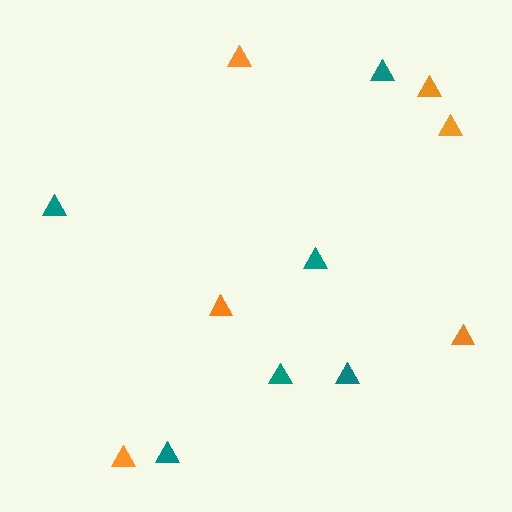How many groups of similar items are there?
There are 2 groups: one group of teal triangles (6) and one group of orange triangles (6).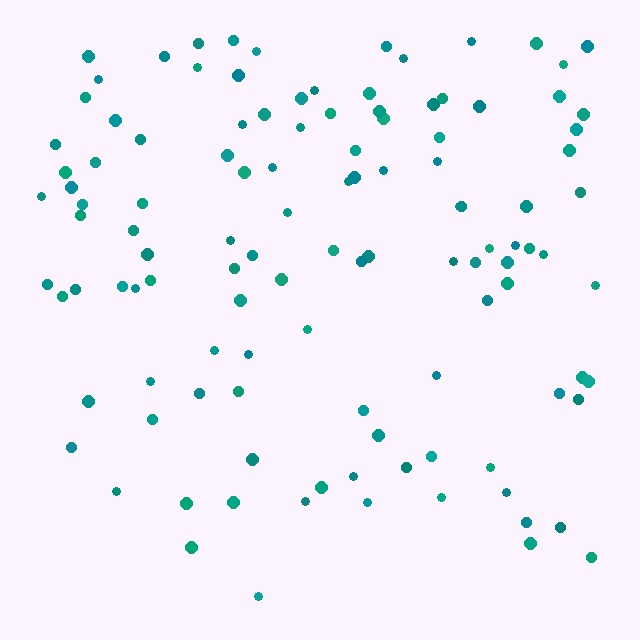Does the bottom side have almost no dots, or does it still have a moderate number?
Still a moderate number, just noticeably fewer than the top.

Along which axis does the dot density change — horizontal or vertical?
Vertical.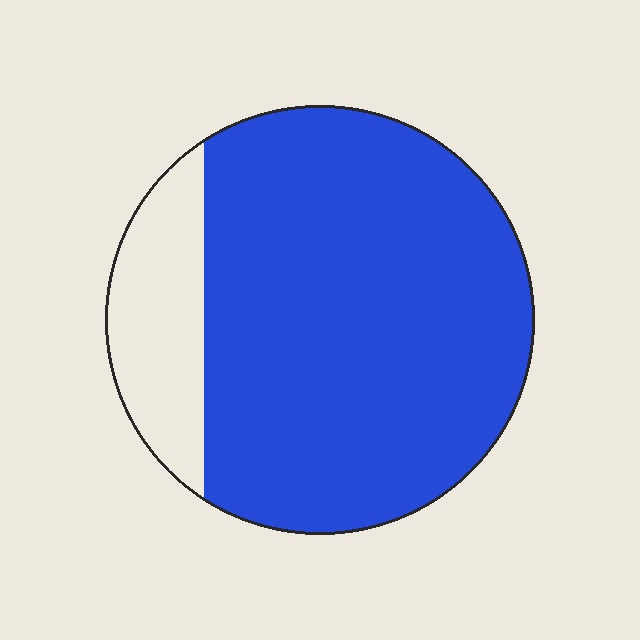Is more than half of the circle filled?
Yes.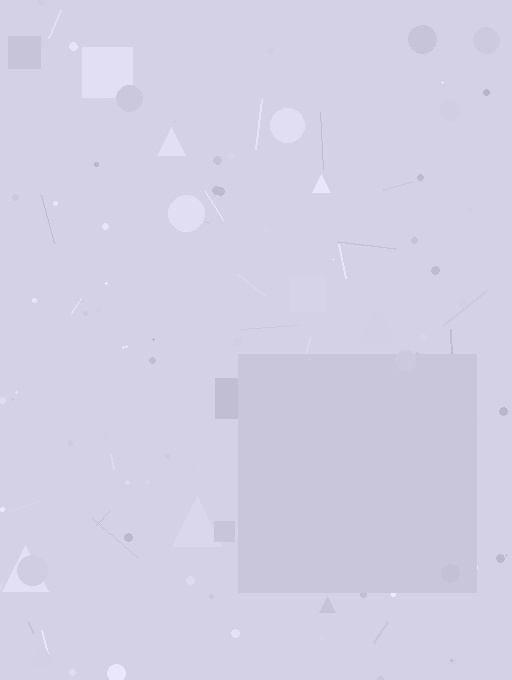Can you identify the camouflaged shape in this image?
The camouflaged shape is a square.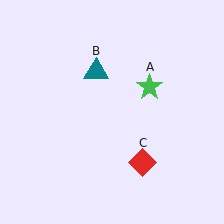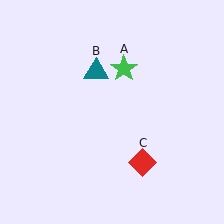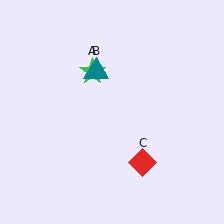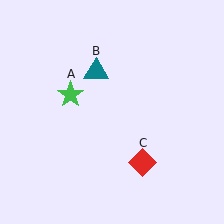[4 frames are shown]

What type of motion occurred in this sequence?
The green star (object A) rotated counterclockwise around the center of the scene.